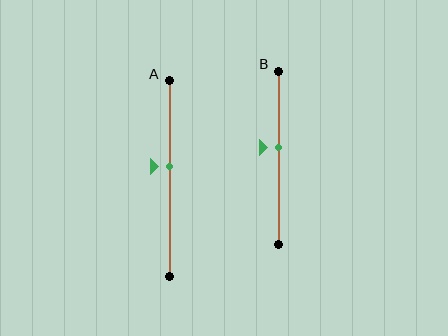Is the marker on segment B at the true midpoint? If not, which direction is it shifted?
No, the marker on segment B is shifted upward by about 6% of the segment length.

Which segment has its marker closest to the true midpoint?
Segment A has its marker closest to the true midpoint.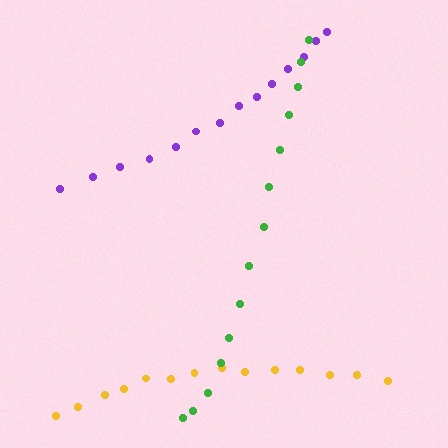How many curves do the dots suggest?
There are 3 distinct paths.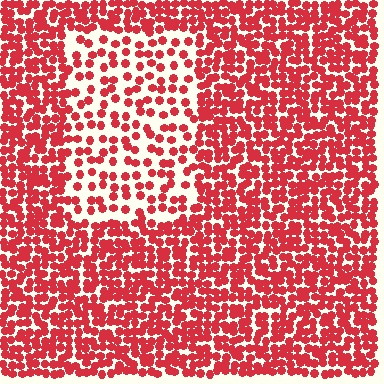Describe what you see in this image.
The image contains small red elements arranged at two different densities. A rectangle-shaped region is visible where the elements are less densely packed than the surrounding area.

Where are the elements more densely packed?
The elements are more densely packed outside the rectangle boundary.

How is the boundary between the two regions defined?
The boundary is defined by a change in element density (approximately 2.1x ratio). All elements are the same color, size, and shape.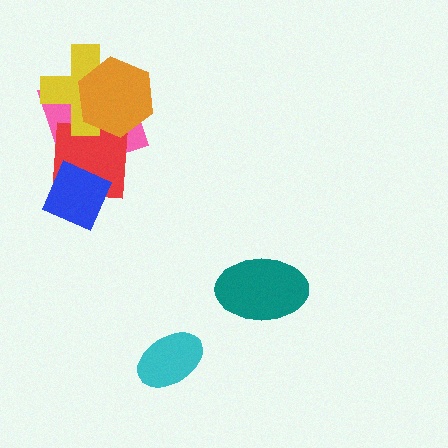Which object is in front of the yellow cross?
The orange hexagon is in front of the yellow cross.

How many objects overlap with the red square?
4 objects overlap with the red square.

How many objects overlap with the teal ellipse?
0 objects overlap with the teal ellipse.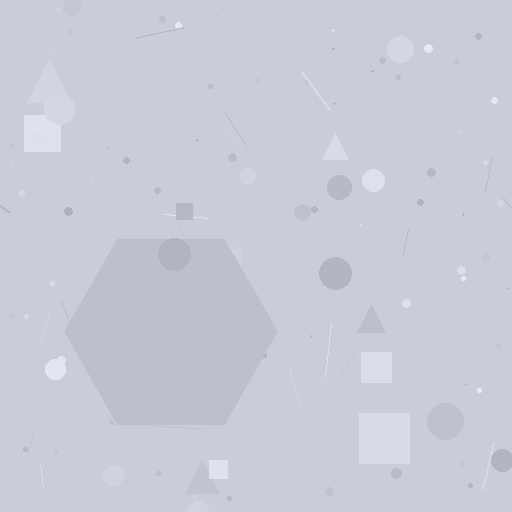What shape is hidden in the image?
A hexagon is hidden in the image.